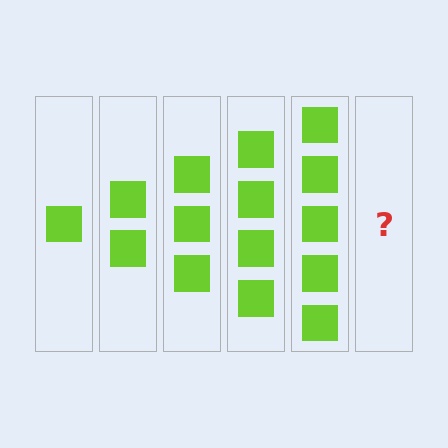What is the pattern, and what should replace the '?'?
The pattern is that each step adds one more square. The '?' should be 6 squares.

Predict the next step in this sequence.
The next step is 6 squares.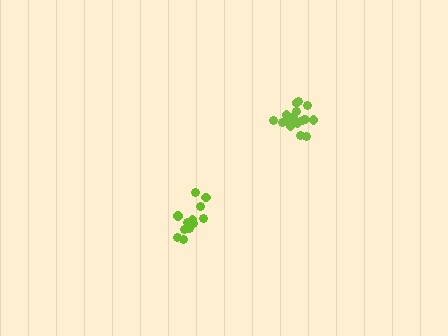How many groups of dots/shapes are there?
There are 2 groups.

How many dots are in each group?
Group 1: 17 dots, Group 2: 12 dots (29 total).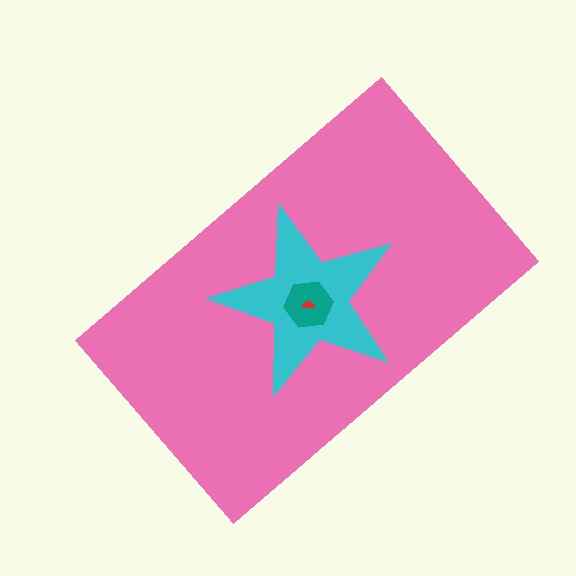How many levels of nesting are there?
4.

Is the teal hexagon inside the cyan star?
Yes.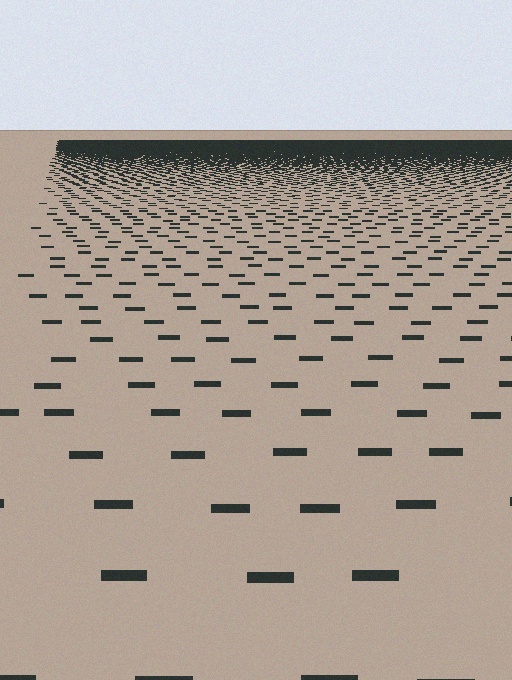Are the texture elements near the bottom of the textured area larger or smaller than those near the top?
Larger. Near the bottom, elements are closer to the viewer and appear at a bigger on-screen size.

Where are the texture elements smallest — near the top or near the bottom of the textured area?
Near the top.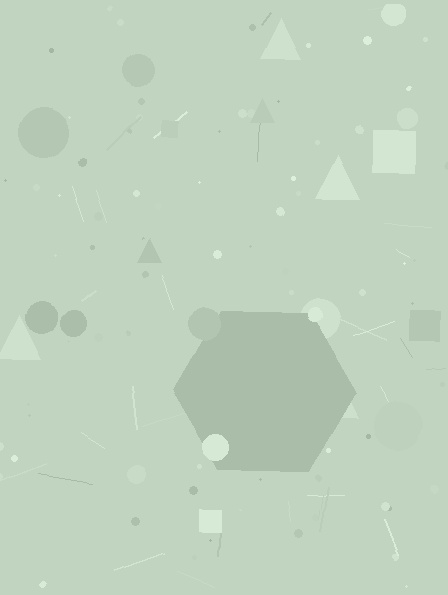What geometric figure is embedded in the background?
A hexagon is embedded in the background.